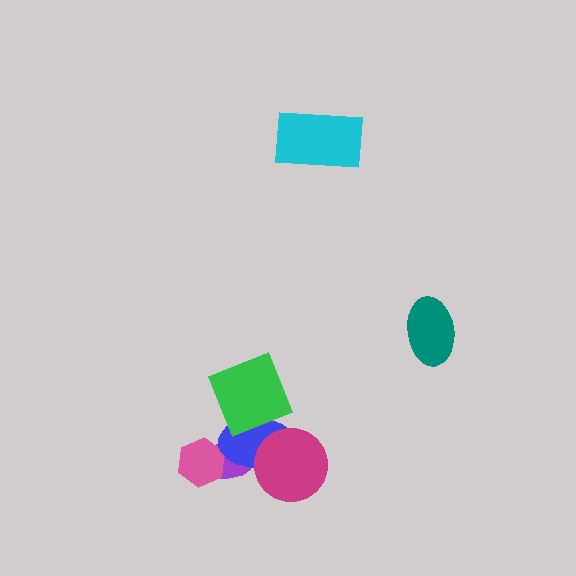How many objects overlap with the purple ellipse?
2 objects overlap with the purple ellipse.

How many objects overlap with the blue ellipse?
3 objects overlap with the blue ellipse.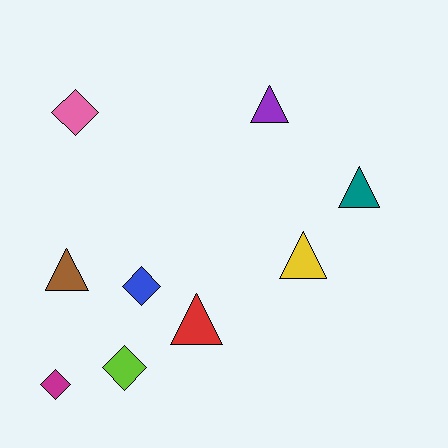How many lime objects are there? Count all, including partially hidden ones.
There is 1 lime object.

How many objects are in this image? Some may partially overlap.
There are 9 objects.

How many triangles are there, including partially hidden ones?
There are 5 triangles.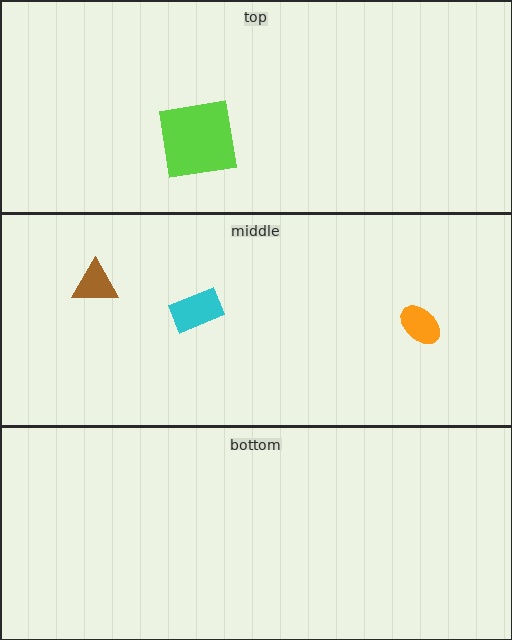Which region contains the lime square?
The top region.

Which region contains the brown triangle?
The middle region.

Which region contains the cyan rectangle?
The middle region.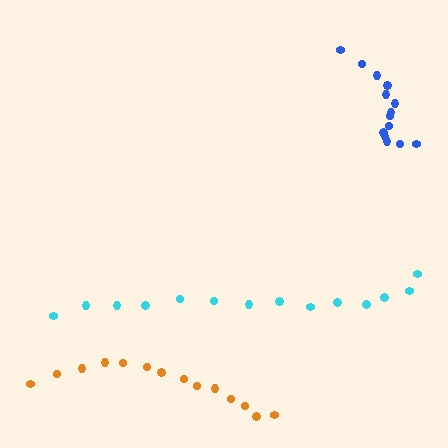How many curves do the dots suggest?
There are 3 distinct paths.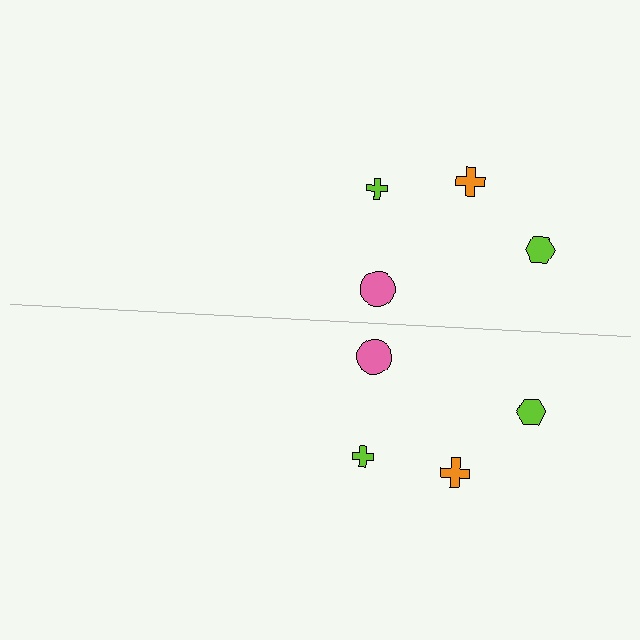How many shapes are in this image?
There are 8 shapes in this image.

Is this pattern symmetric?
Yes, this pattern has bilateral (reflection) symmetry.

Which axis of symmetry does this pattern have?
The pattern has a horizontal axis of symmetry running through the center of the image.